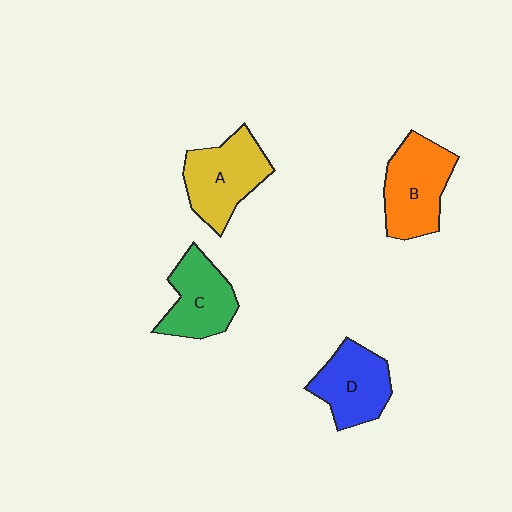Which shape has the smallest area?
Shape C (green).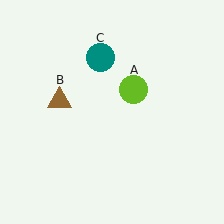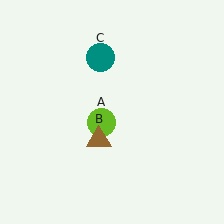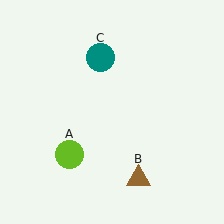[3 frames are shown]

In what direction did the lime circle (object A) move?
The lime circle (object A) moved down and to the left.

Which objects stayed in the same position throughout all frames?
Teal circle (object C) remained stationary.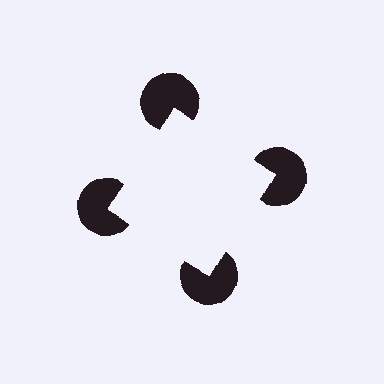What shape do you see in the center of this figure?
An illusory square — its edges are inferred from the aligned wedge cuts in the pac-man discs, not physically drawn.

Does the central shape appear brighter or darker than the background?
It typically appears slightly brighter than the background, even though no actual brightness change is drawn.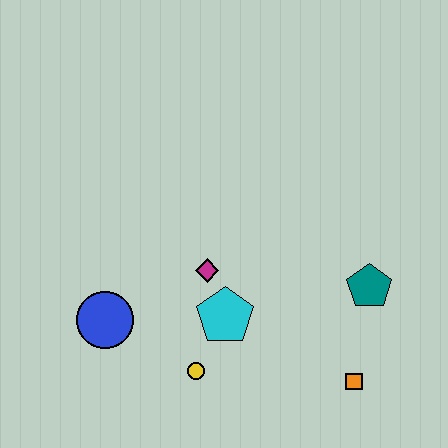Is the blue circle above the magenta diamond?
No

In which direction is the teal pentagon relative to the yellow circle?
The teal pentagon is to the right of the yellow circle.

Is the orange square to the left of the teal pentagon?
Yes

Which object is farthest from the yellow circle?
The teal pentagon is farthest from the yellow circle.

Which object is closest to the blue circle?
The yellow circle is closest to the blue circle.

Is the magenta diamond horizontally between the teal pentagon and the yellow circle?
Yes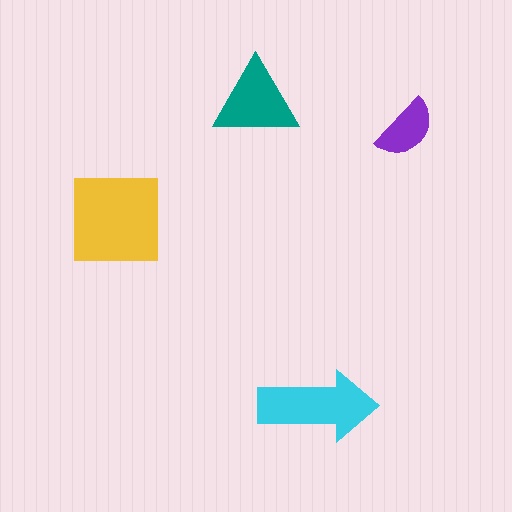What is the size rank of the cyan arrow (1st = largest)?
2nd.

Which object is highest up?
The teal triangle is topmost.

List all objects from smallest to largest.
The purple semicircle, the teal triangle, the cyan arrow, the yellow square.